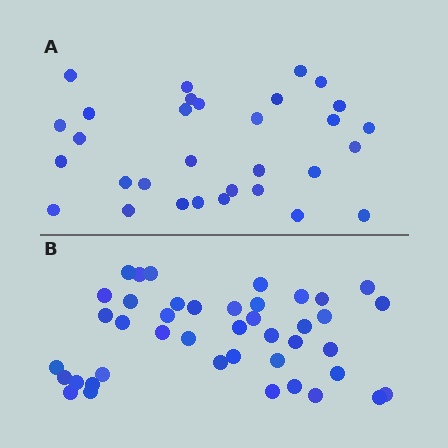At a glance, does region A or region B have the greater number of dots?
Region B (the bottom region) has more dots.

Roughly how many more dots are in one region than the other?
Region B has roughly 12 or so more dots than region A.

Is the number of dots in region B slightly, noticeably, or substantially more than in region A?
Region B has noticeably more, but not dramatically so. The ratio is roughly 1.4 to 1.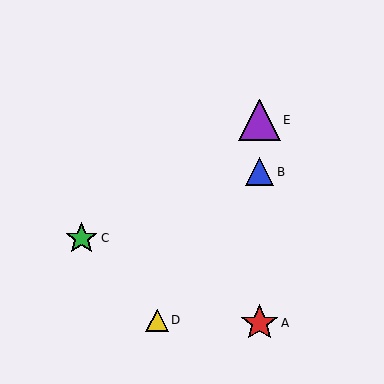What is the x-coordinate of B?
Object B is at x≈259.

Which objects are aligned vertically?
Objects A, B, E are aligned vertically.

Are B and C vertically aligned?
No, B is at x≈259 and C is at x≈81.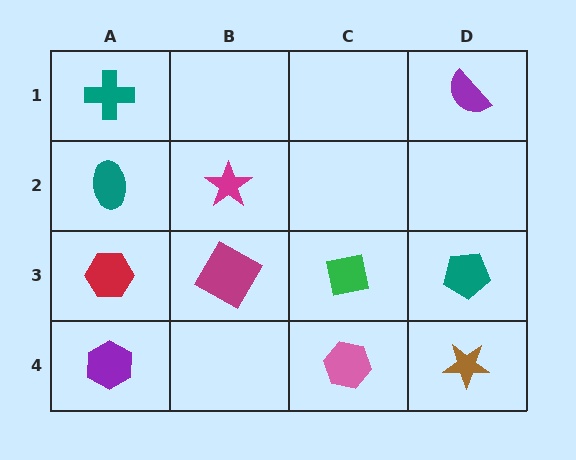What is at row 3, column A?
A red hexagon.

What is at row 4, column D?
A brown star.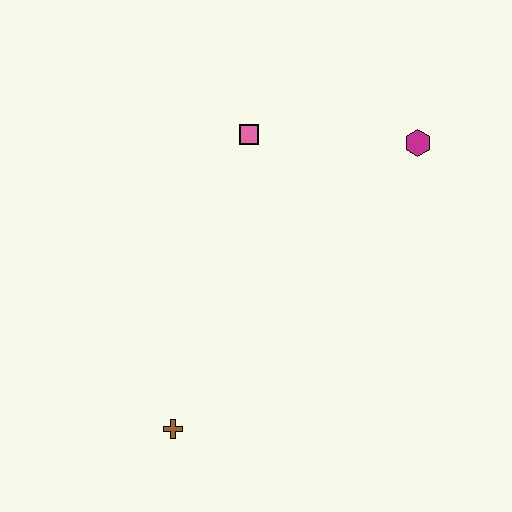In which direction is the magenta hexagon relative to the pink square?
The magenta hexagon is to the right of the pink square.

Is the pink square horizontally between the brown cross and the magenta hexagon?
Yes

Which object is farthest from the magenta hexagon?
The brown cross is farthest from the magenta hexagon.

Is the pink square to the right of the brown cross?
Yes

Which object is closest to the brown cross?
The pink square is closest to the brown cross.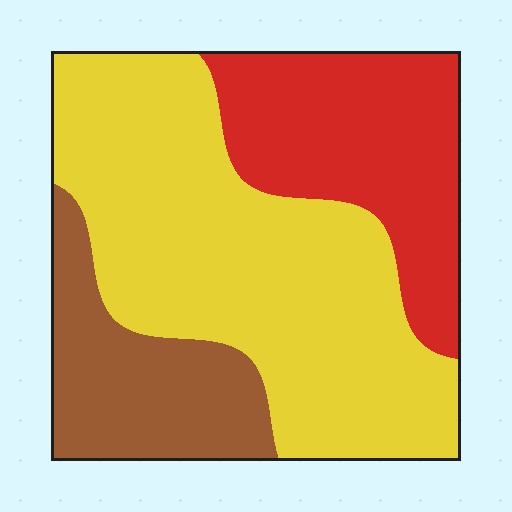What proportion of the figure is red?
Red takes up between a quarter and a half of the figure.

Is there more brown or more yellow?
Yellow.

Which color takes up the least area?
Brown, at roughly 20%.